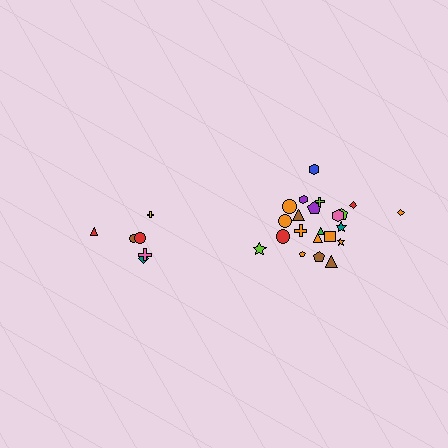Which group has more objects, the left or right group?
The right group.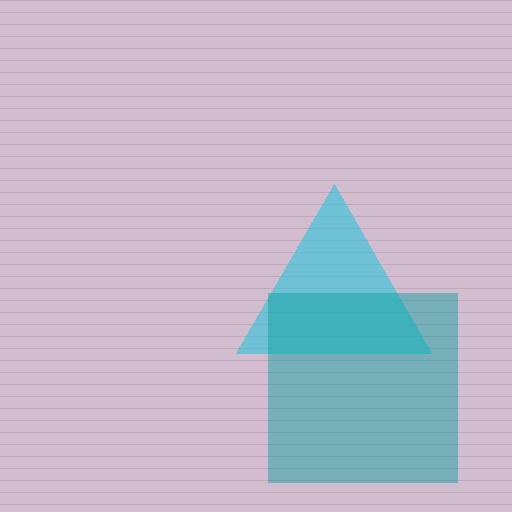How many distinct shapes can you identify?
There are 2 distinct shapes: a cyan triangle, a teal square.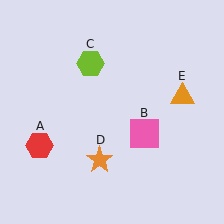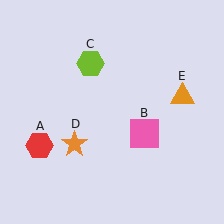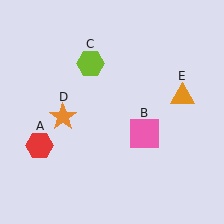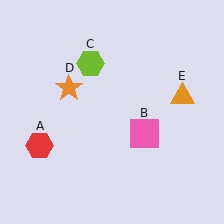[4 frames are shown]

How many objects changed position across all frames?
1 object changed position: orange star (object D).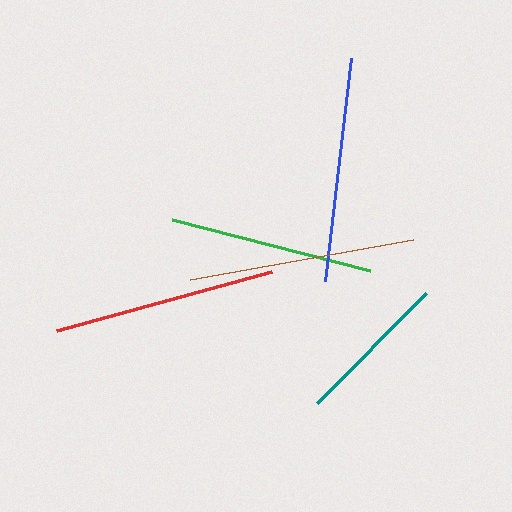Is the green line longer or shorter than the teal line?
The green line is longer than the teal line.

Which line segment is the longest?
The brown line is the longest at approximately 227 pixels.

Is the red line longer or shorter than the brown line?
The brown line is longer than the red line.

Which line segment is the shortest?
The teal line is the shortest at approximately 155 pixels.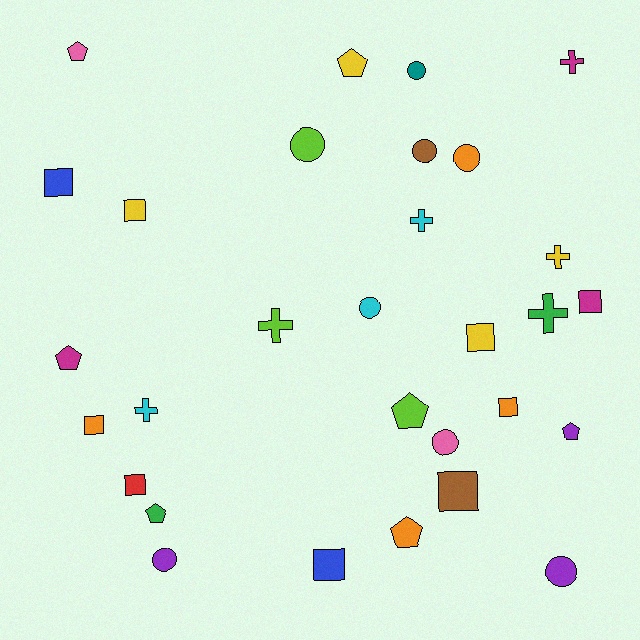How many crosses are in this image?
There are 6 crosses.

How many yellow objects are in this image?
There are 4 yellow objects.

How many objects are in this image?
There are 30 objects.